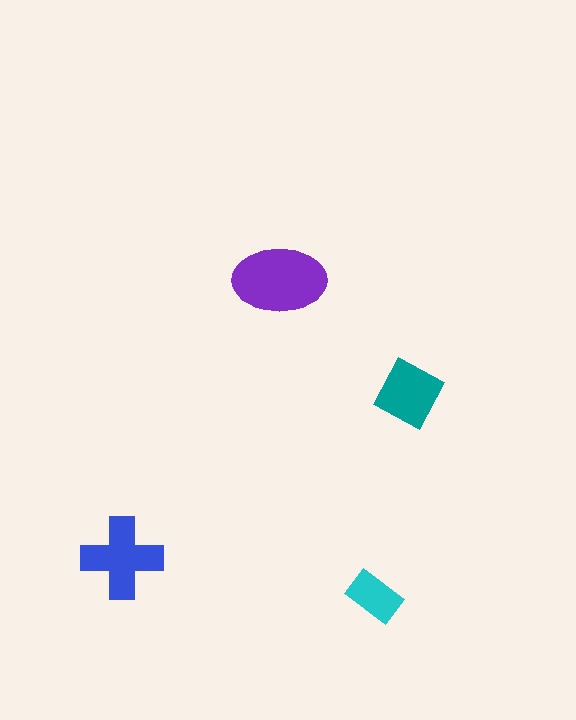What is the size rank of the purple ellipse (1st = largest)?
1st.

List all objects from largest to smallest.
The purple ellipse, the blue cross, the teal diamond, the cyan rectangle.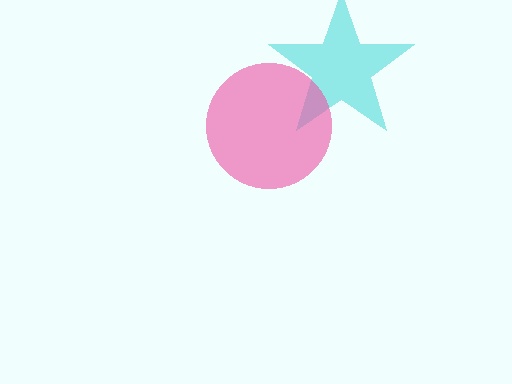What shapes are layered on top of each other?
The layered shapes are: a cyan star, a pink circle.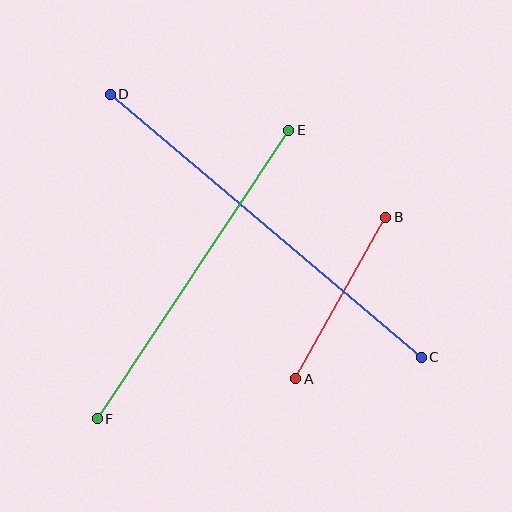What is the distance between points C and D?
The distance is approximately 407 pixels.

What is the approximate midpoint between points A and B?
The midpoint is at approximately (341, 298) pixels.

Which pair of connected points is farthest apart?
Points C and D are farthest apart.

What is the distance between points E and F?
The distance is approximately 346 pixels.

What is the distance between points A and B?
The distance is approximately 185 pixels.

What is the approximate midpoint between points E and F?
The midpoint is at approximately (193, 274) pixels.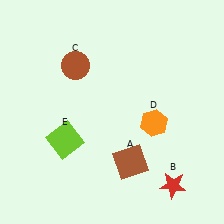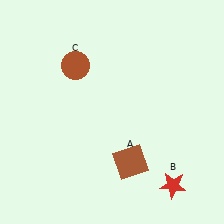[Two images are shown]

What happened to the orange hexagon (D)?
The orange hexagon (D) was removed in Image 2. It was in the bottom-right area of Image 1.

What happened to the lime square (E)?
The lime square (E) was removed in Image 2. It was in the bottom-left area of Image 1.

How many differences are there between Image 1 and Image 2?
There are 2 differences between the two images.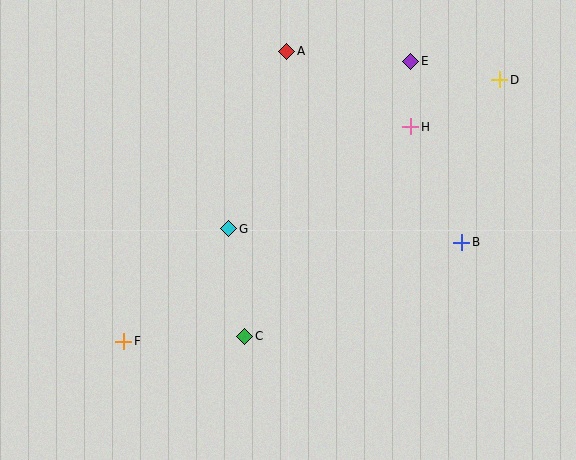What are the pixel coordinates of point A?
Point A is at (287, 51).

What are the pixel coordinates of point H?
Point H is at (411, 127).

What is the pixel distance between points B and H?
The distance between B and H is 126 pixels.